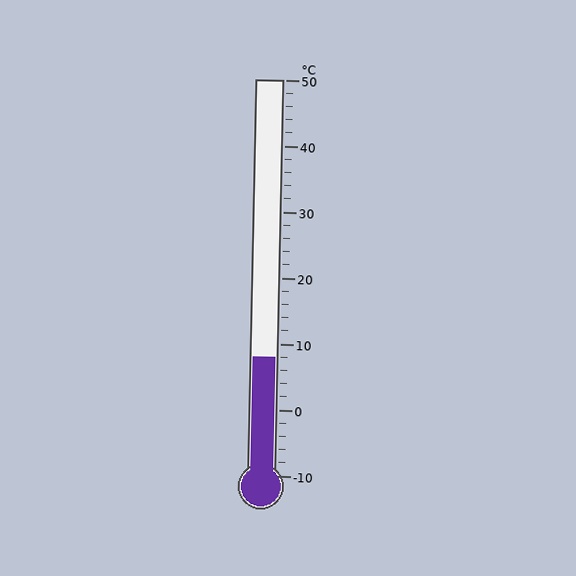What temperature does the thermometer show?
The thermometer shows approximately 8°C.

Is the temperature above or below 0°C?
The temperature is above 0°C.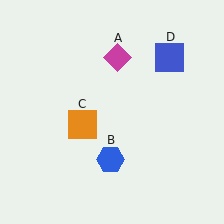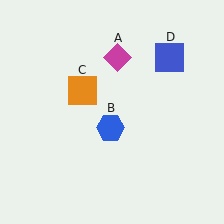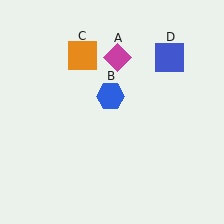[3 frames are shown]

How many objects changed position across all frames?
2 objects changed position: blue hexagon (object B), orange square (object C).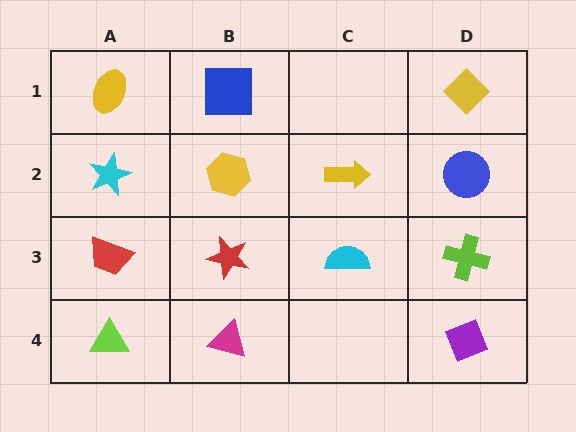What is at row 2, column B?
A yellow hexagon.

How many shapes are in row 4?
3 shapes.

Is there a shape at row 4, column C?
No, that cell is empty.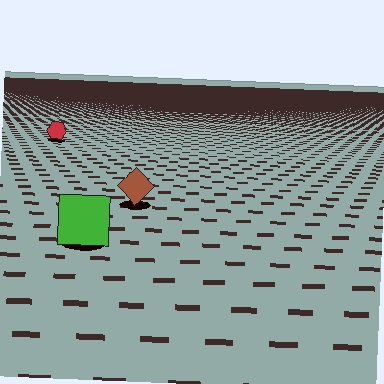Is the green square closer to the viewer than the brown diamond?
Yes. The green square is closer — you can tell from the texture gradient: the ground texture is coarser near it.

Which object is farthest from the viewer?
The red hexagon is farthest from the viewer. It appears smaller and the ground texture around it is denser.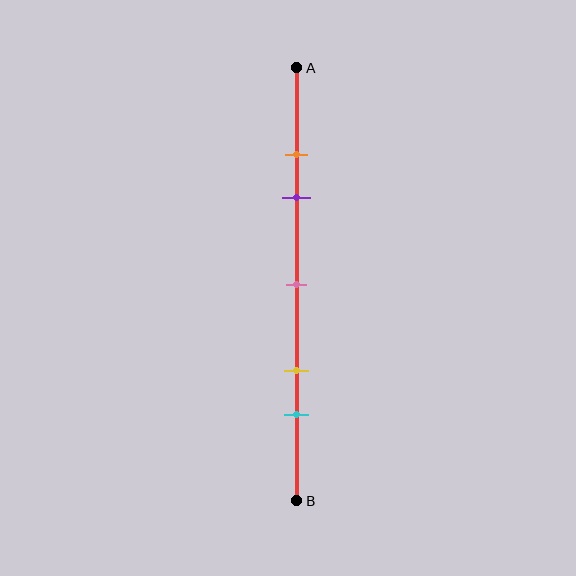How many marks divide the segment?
There are 5 marks dividing the segment.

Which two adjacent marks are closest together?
The orange and purple marks are the closest adjacent pair.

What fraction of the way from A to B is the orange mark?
The orange mark is approximately 20% (0.2) of the way from A to B.